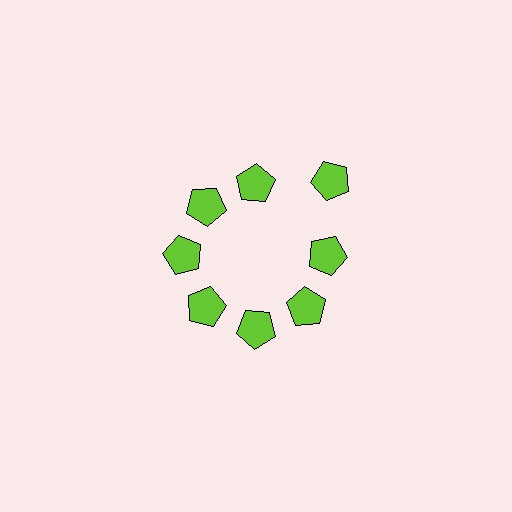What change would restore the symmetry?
The symmetry would be restored by moving it inward, back onto the ring so that all 8 pentagons sit at equal angles and equal distance from the center.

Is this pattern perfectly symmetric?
No. The 8 lime pentagons are arranged in a ring, but one element near the 2 o'clock position is pushed outward from the center, breaking the 8-fold rotational symmetry.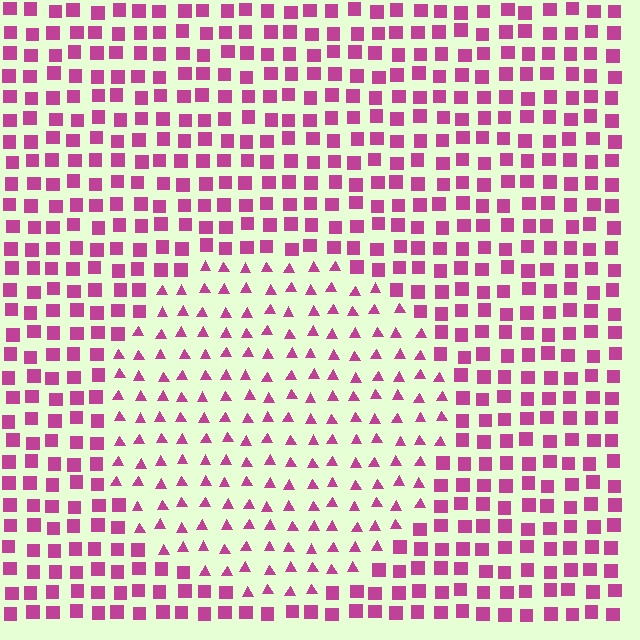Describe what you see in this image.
The image is filled with small magenta elements arranged in a uniform grid. A circle-shaped region contains triangles, while the surrounding area contains squares. The boundary is defined purely by the change in element shape.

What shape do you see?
I see a circle.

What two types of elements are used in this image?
The image uses triangles inside the circle region and squares outside it.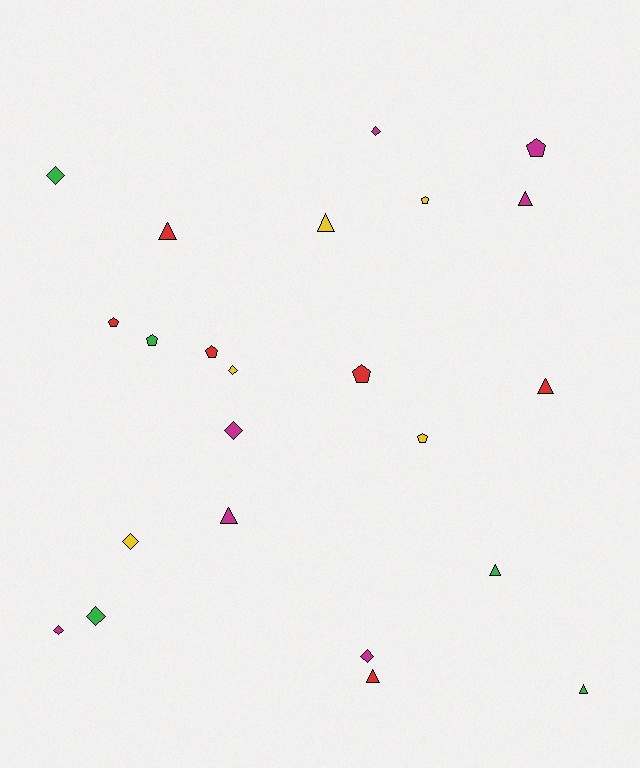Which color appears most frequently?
Magenta, with 7 objects.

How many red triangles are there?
There are 3 red triangles.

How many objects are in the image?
There are 23 objects.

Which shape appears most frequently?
Diamond, with 8 objects.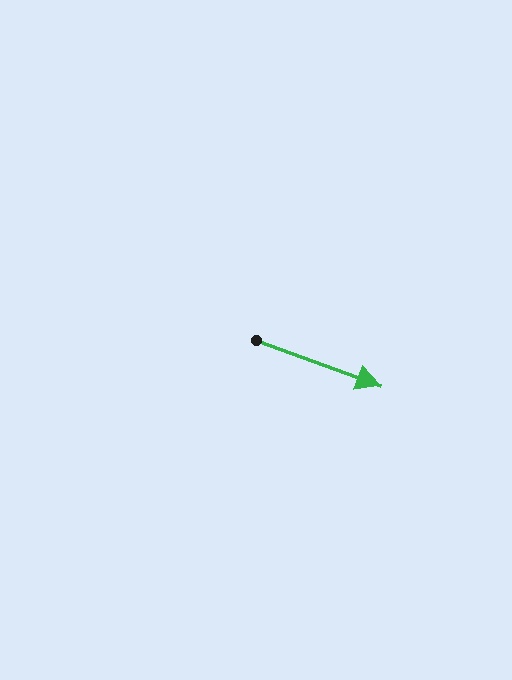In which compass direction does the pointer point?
East.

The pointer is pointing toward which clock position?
Roughly 4 o'clock.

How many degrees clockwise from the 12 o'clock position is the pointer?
Approximately 110 degrees.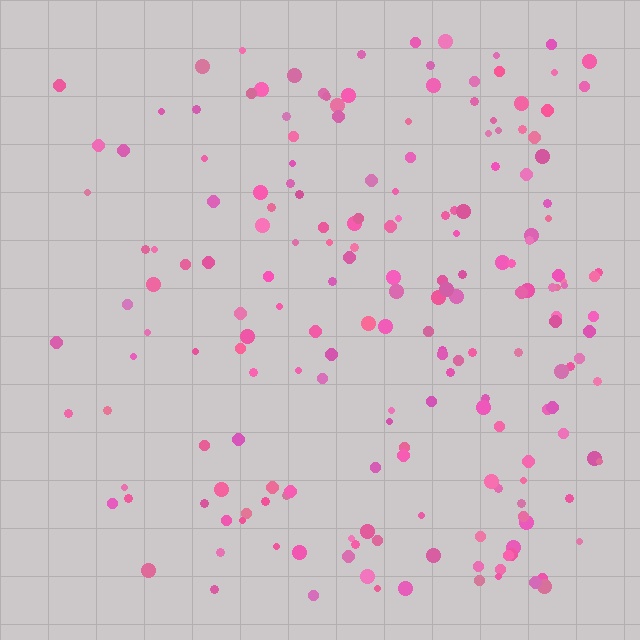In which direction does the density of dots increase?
From left to right, with the right side densest.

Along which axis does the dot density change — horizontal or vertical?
Horizontal.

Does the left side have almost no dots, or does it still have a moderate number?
Still a moderate number, just noticeably fewer than the right.